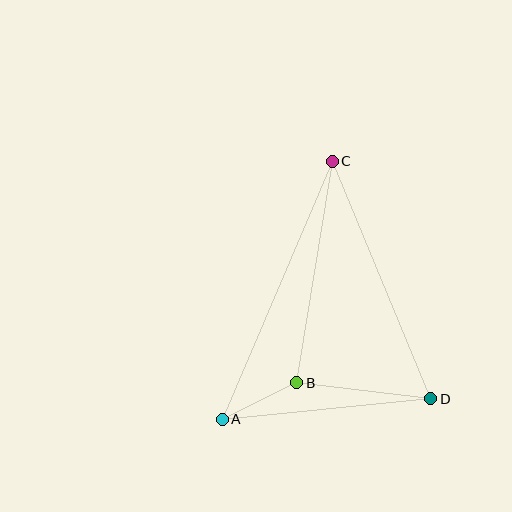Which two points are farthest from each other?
Points A and C are farthest from each other.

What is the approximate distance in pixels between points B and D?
The distance between B and D is approximately 135 pixels.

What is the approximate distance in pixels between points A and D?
The distance between A and D is approximately 210 pixels.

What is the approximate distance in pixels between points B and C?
The distance between B and C is approximately 224 pixels.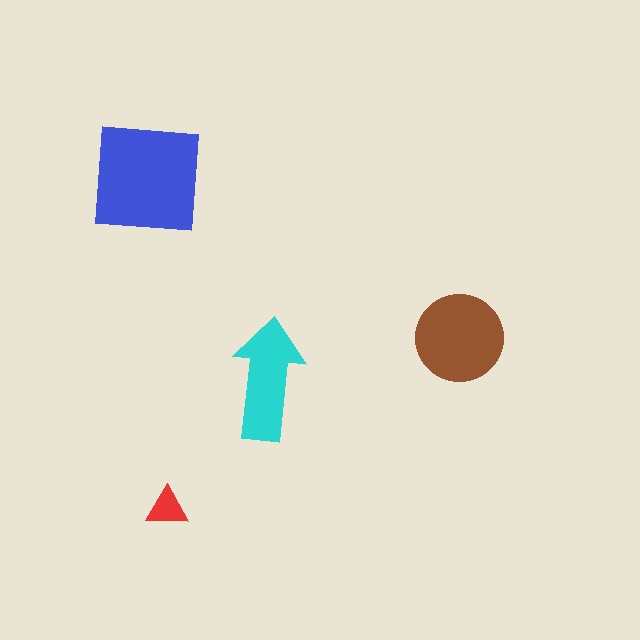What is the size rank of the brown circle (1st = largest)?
2nd.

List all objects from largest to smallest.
The blue square, the brown circle, the cyan arrow, the red triangle.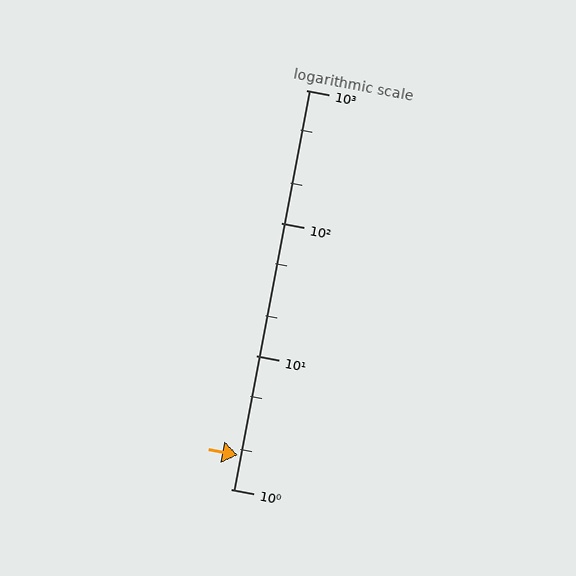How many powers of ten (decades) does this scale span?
The scale spans 3 decades, from 1 to 1000.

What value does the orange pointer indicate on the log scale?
The pointer indicates approximately 1.8.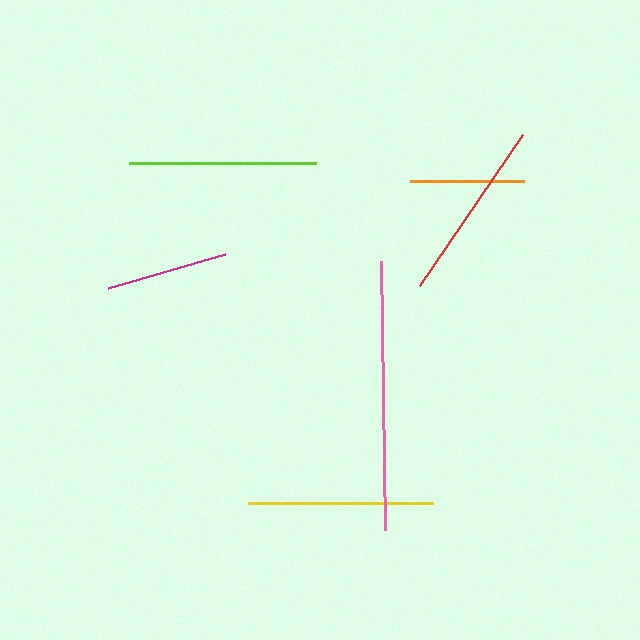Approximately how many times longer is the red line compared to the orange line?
The red line is approximately 1.6 times the length of the orange line.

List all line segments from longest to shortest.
From longest to shortest: pink, lime, yellow, red, magenta, orange.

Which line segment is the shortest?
The orange line is the shortest at approximately 114 pixels.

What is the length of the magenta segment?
The magenta segment is approximately 122 pixels long.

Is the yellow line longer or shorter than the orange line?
The yellow line is longer than the orange line.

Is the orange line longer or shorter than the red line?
The red line is longer than the orange line.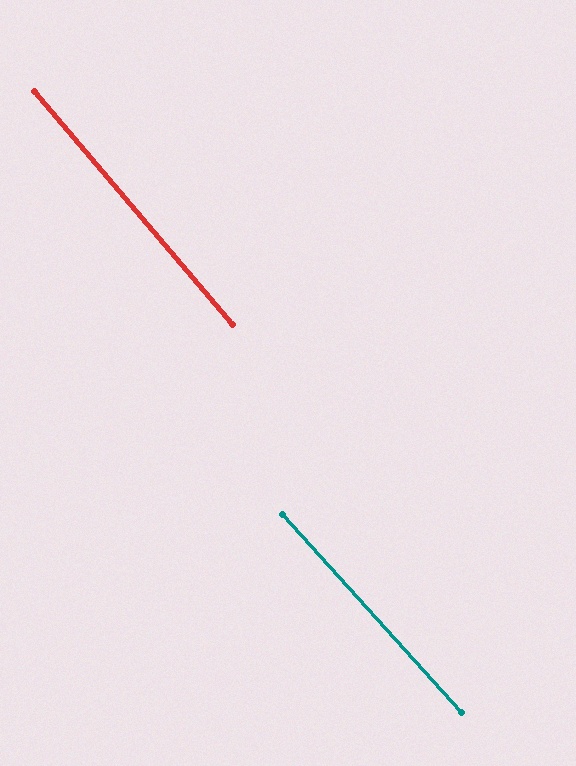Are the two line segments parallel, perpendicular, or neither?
Parallel — their directions differ by only 1.7°.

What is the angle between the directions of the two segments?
Approximately 2 degrees.